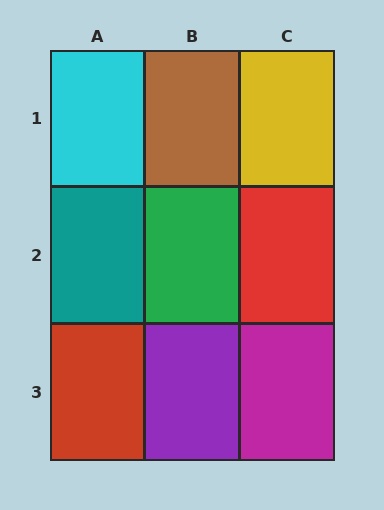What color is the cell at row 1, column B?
Brown.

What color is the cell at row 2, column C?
Red.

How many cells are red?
2 cells are red.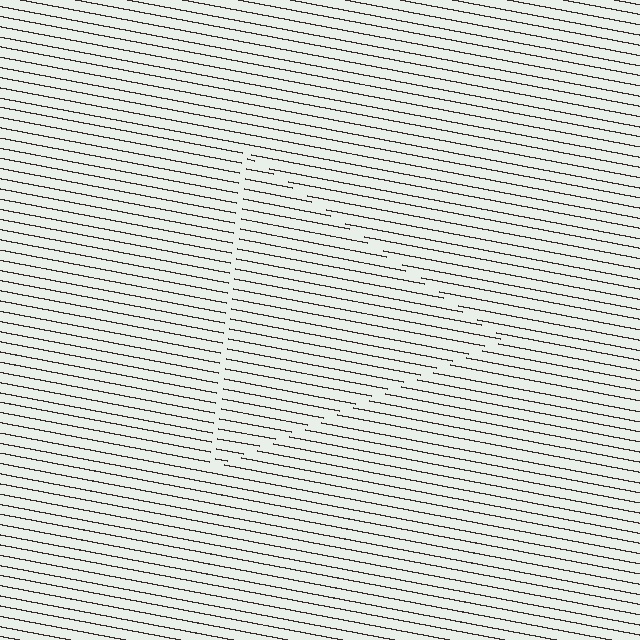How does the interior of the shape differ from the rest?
The interior of the shape contains the same grating, shifted by half a period — the contour is defined by the phase discontinuity where line-ends from the inner and outer gratings abut.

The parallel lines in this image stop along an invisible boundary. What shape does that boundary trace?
An illusory triangle. The interior of the shape contains the same grating, shifted by half a period — the contour is defined by the phase discontinuity where line-ends from the inner and outer gratings abut.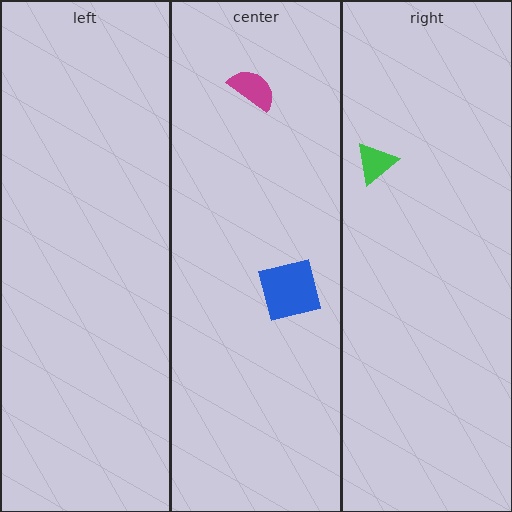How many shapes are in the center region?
2.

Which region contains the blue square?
The center region.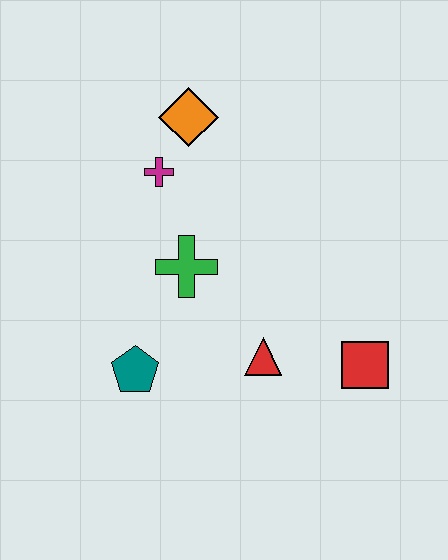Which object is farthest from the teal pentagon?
The orange diamond is farthest from the teal pentagon.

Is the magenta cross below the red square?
No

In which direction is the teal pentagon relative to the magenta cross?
The teal pentagon is below the magenta cross.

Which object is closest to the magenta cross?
The orange diamond is closest to the magenta cross.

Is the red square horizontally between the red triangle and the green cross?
No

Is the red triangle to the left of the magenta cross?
No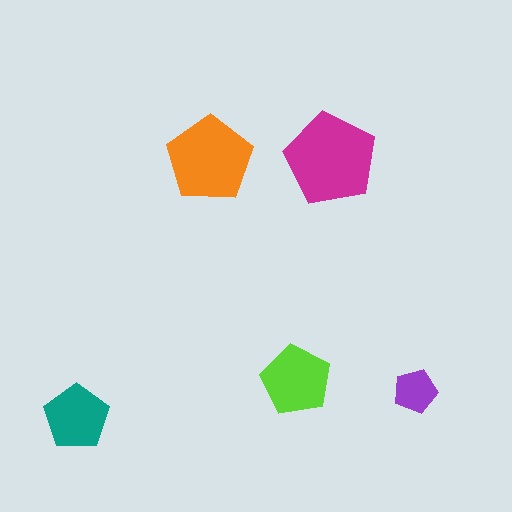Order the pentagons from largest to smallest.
the magenta one, the orange one, the lime one, the teal one, the purple one.